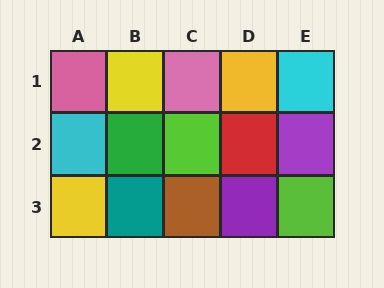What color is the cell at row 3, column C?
Brown.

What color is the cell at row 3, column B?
Teal.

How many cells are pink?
2 cells are pink.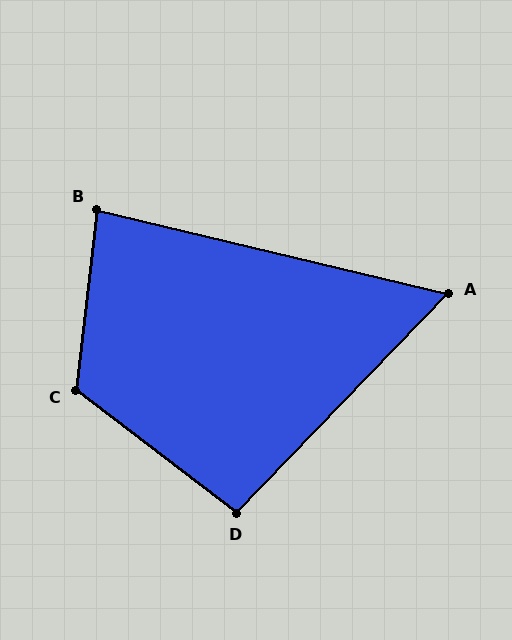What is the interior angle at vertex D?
Approximately 97 degrees (obtuse).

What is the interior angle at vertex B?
Approximately 83 degrees (acute).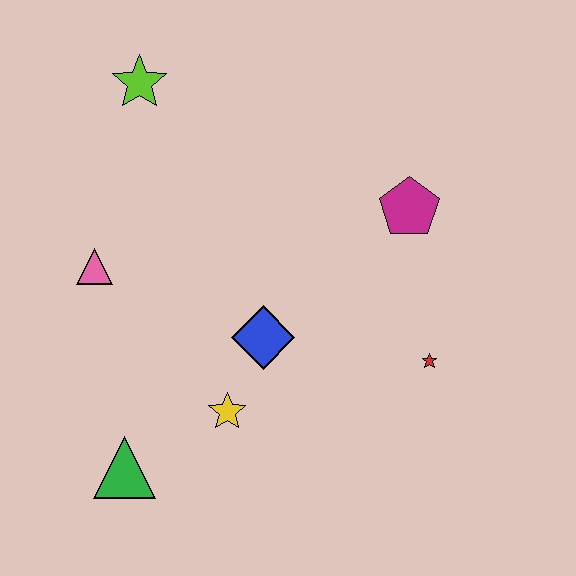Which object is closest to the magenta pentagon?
The red star is closest to the magenta pentagon.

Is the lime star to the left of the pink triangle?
No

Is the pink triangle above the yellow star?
Yes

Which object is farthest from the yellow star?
The lime star is farthest from the yellow star.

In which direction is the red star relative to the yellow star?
The red star is to the right of the yellow star.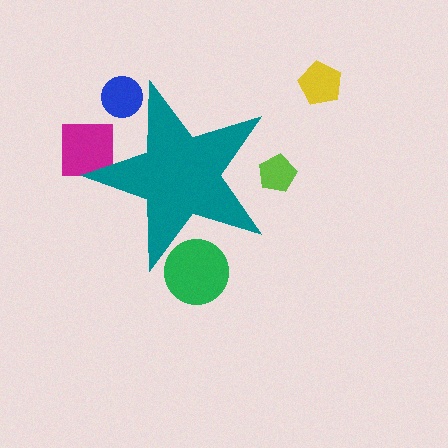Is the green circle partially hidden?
Yes, the green circle is partially hidden behind the teal star.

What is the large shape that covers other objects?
A teal star.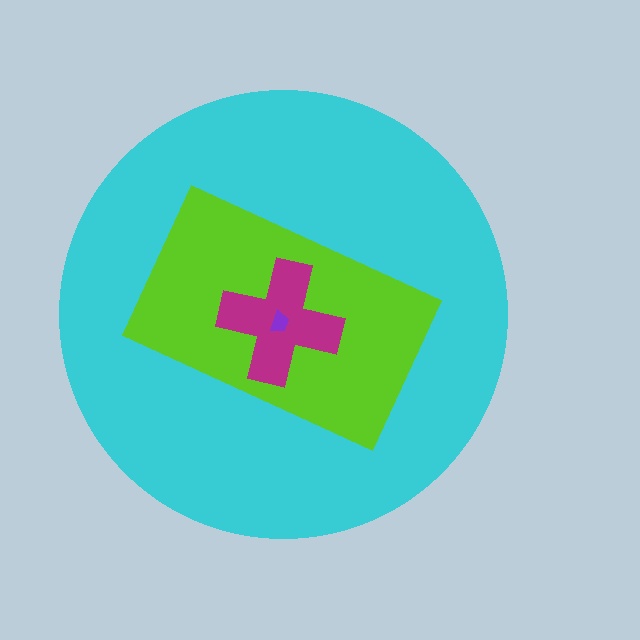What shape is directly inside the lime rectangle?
The magenta cross.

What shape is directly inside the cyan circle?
The lime rectangle.